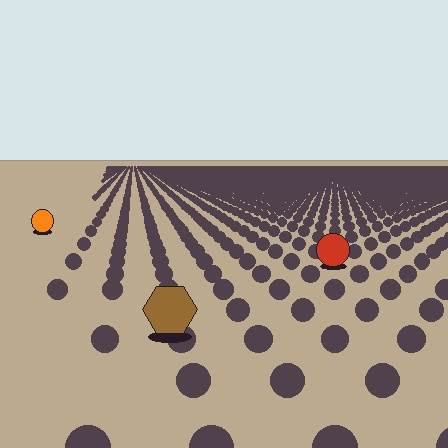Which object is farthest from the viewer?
The orange circle is farthest from the viewer. It appears smaller and the ground texture around it is denser.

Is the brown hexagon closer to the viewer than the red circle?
Yes. The brown hexagon is closer — you can tell from the texture gradient: the ground texture is coarser near it.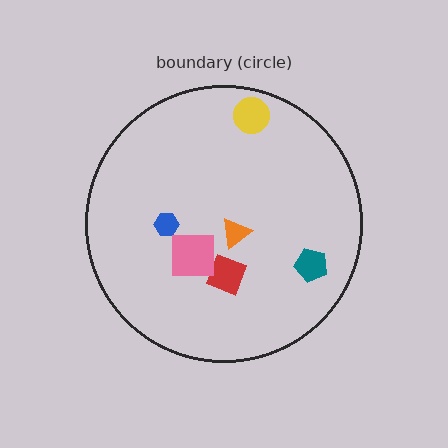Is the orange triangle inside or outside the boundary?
Inside.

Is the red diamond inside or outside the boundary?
Inside.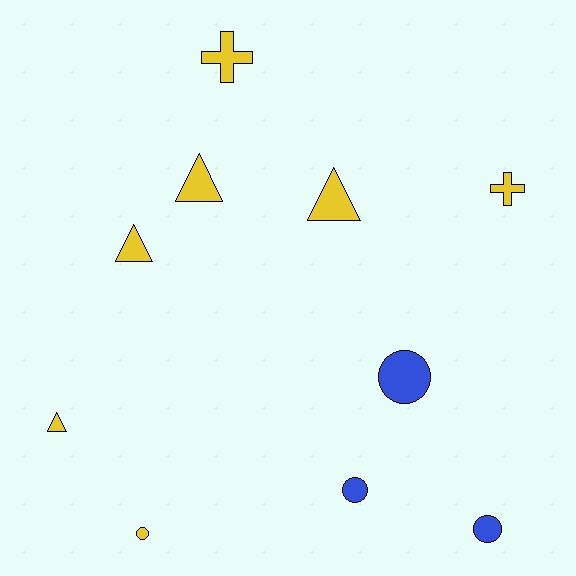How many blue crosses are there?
There are no blue crosses.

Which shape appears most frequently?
Triangle, with 4 objects.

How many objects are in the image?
There are 10 objects.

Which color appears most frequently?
Yellow, with 7 objects.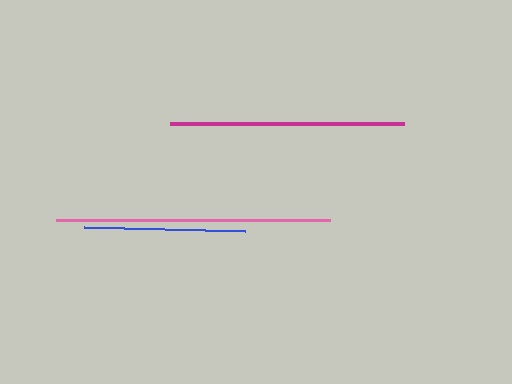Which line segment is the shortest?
The blue line is the shortest at approximately 161 pixels.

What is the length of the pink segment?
The pink segment is approximately 274 pixels long.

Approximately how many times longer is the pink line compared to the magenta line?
The pink line is approximately 1.2 times the length of the magenta line.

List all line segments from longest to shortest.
From longest to shortest: pink, magenta, blue.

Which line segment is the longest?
The pink line is the longest at approximately 274 pixels.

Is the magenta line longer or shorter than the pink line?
The pink line is longer than the magenta line.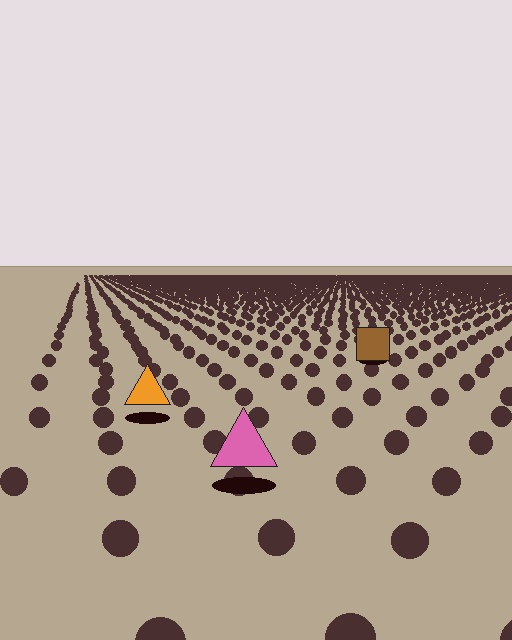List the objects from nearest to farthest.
From nearest to farthest: the pink triangle, the orange triangle, the brown square.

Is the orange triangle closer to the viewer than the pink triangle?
No. The pink triangle is closer — you can tell from the texture gradient: the ground texture is coarser near it.